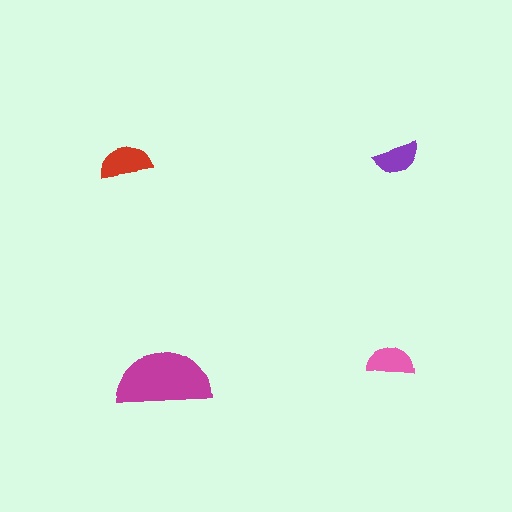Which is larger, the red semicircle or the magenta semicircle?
The magenta one.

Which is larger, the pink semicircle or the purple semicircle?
The pink one.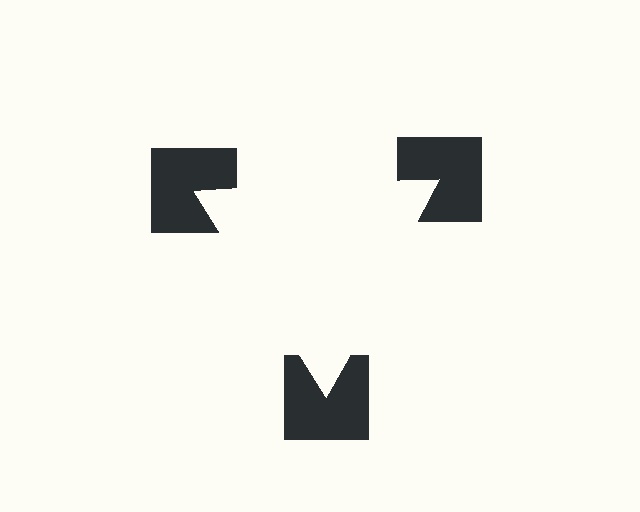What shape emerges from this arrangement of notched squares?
An illusory triangle — its edges are inferred from the aligned wedge cuts in the notched squares, not physically drawn.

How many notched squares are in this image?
There are 3 — one at each vertex of the illusory triangle.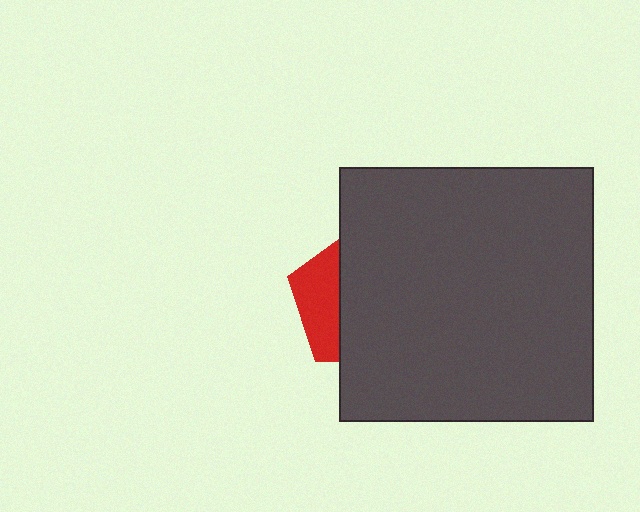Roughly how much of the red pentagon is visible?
A small part of it is visible (roughly 31%).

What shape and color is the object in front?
The object in front is a dark gray square.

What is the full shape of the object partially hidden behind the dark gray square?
The partially hidden object is a red pentagon.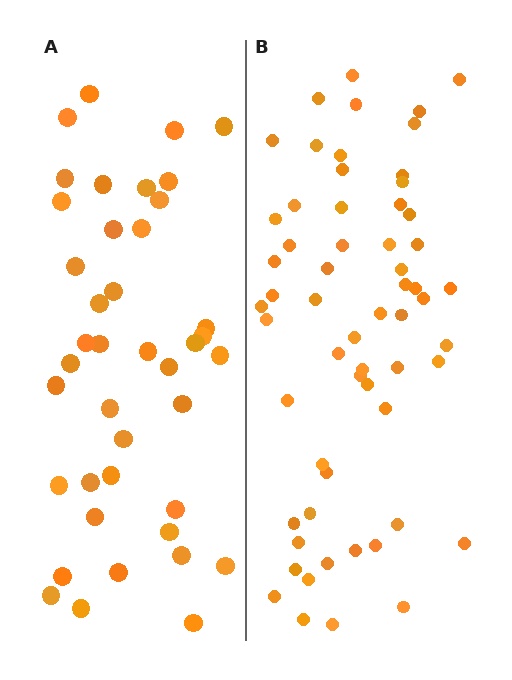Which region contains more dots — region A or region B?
Region B (the right region) has more dots.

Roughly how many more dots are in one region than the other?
Region B has approximately 20 more dots than region A.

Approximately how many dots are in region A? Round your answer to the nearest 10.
About 40 dots. (The exact count is 41, which rounds to 40.)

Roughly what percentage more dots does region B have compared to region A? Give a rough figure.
About 45% more.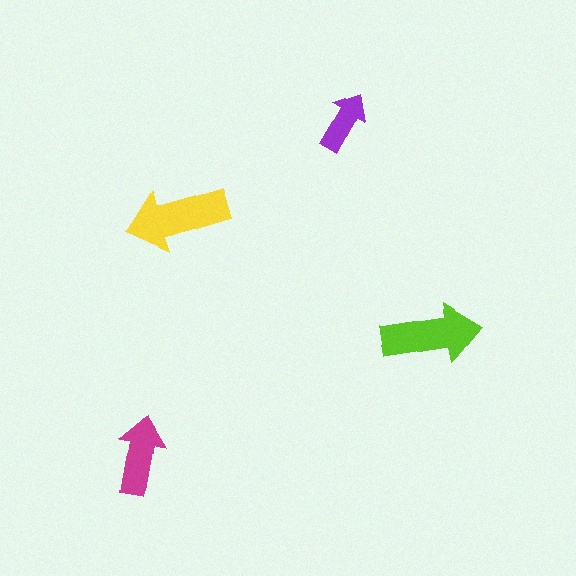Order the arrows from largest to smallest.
the yellow one, the lime one, the magenta one, the purple one.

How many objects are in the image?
There are 4 objects in the image.